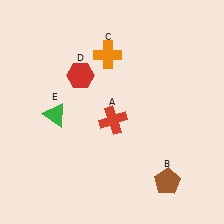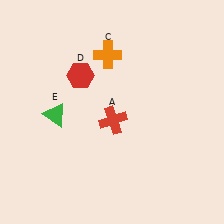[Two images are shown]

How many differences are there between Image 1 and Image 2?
There is 1 difference between the two images.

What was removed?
The brown pentagon (B) was removed in Image 2.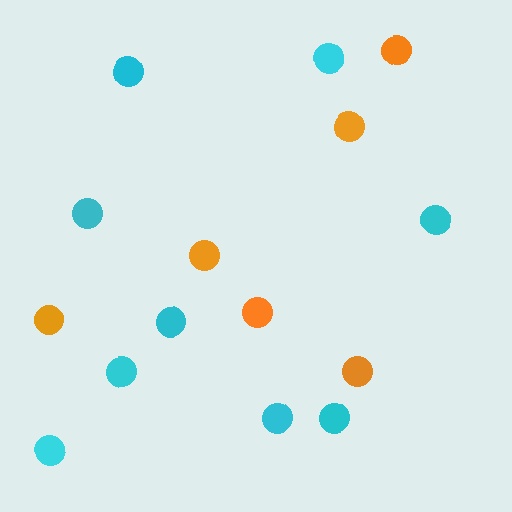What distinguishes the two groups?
There are 2 groups: one group of orange circles (6) and one group of cyan circles (9).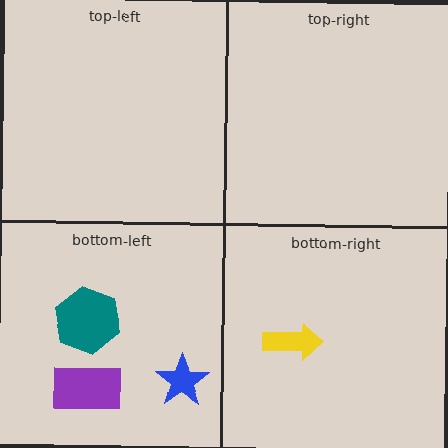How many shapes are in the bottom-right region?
1.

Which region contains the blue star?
The bottom-left region.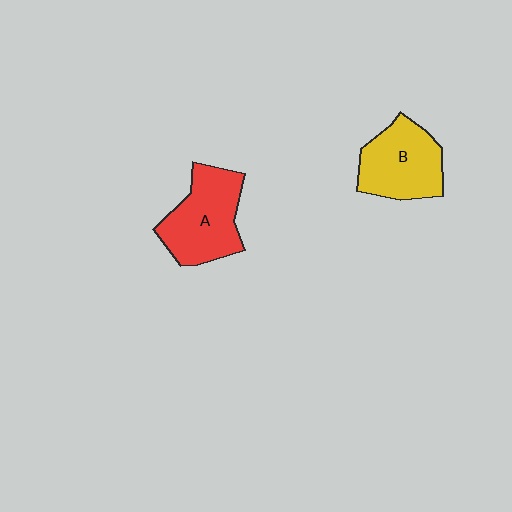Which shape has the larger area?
Shape A (red).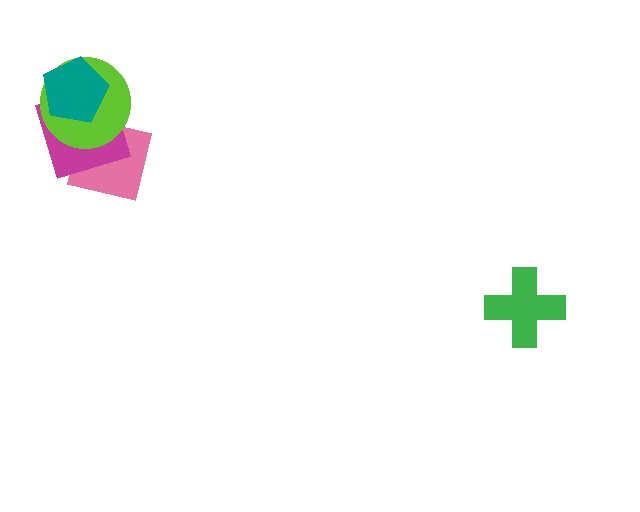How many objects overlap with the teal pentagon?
2 objects overlap with the teal pentagon.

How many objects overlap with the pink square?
2 objects overlap with the pink square.